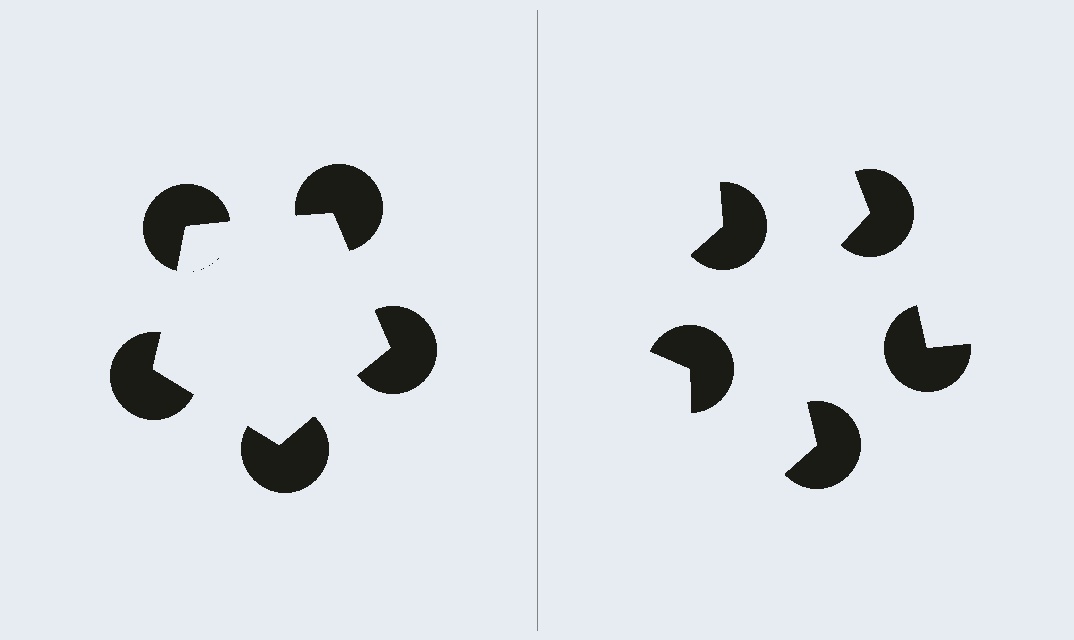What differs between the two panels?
The pac-man discs are positioned identically on both sides; only the wedge orientations differ. On the left they align to a pentagon; on the right they are misaligned.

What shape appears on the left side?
An illusory pentagon.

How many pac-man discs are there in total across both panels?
10 — 5 on each side.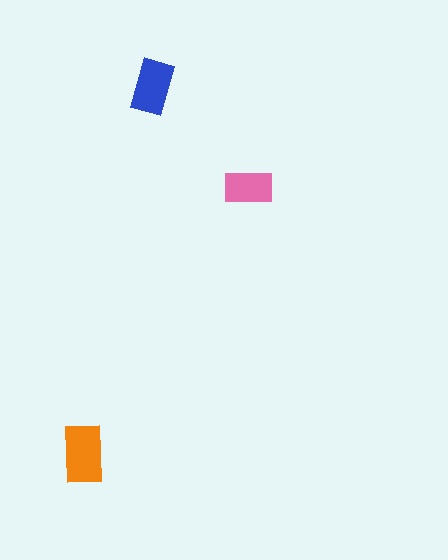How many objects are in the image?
There are 3 objects in the image.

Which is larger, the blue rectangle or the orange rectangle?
The orange one.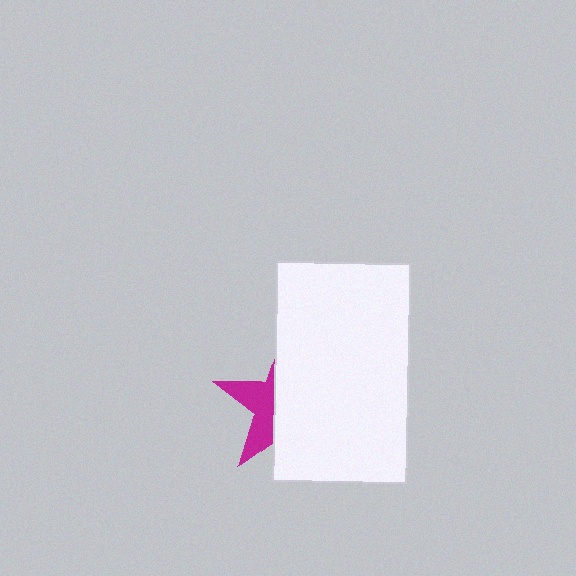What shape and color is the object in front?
The object in front is a white rectangle.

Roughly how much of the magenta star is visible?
A small part of it is visible (roughly 35%).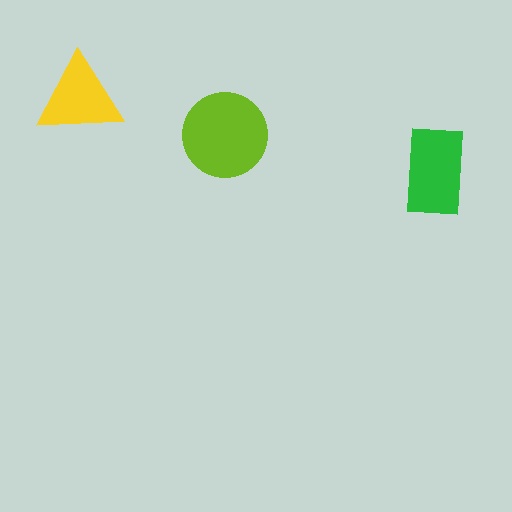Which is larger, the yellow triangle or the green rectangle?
The green rectangle.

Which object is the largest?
The lime circle.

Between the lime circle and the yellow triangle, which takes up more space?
The lime circle.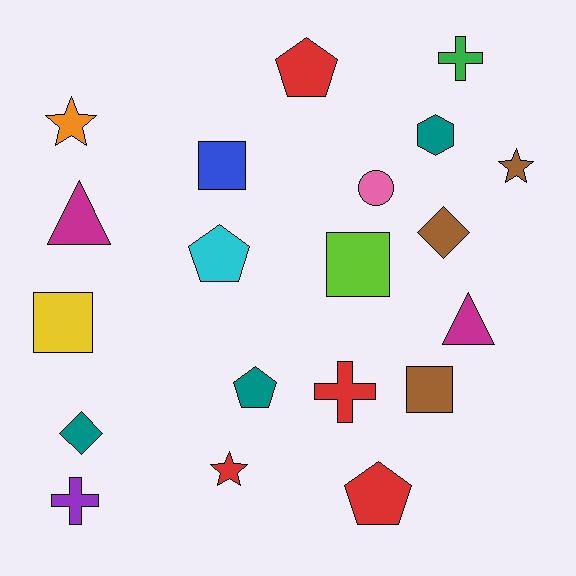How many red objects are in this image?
There are 4 red objects.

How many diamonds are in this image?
There are 2 diamonds.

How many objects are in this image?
There are 20 objects.